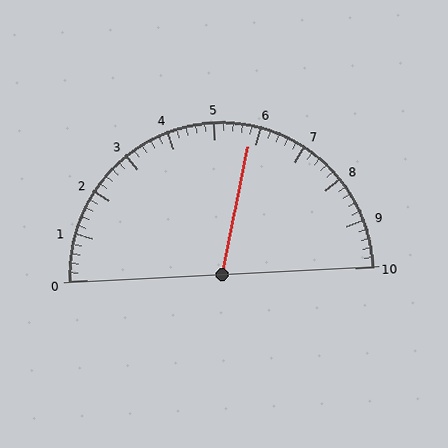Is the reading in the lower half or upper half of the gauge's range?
The reading is in the upper half of the range (0 to 10).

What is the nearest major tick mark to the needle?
The nearest major tick mark is 6.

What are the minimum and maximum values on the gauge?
The gauge ranges from 0 to 10.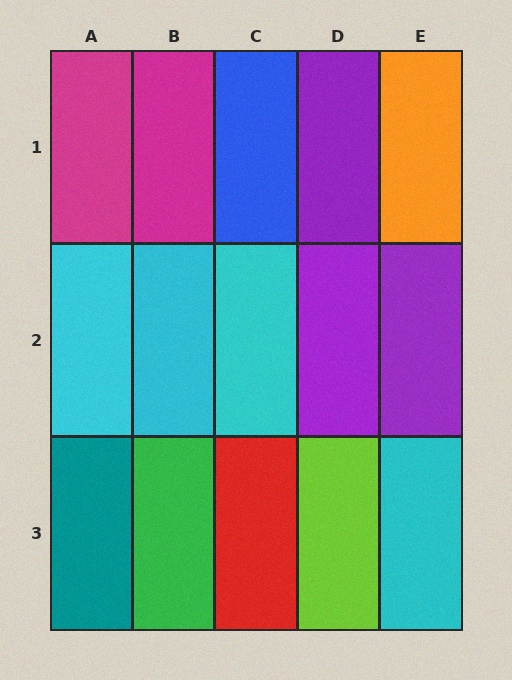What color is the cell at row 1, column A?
Magenta.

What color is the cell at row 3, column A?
Teal.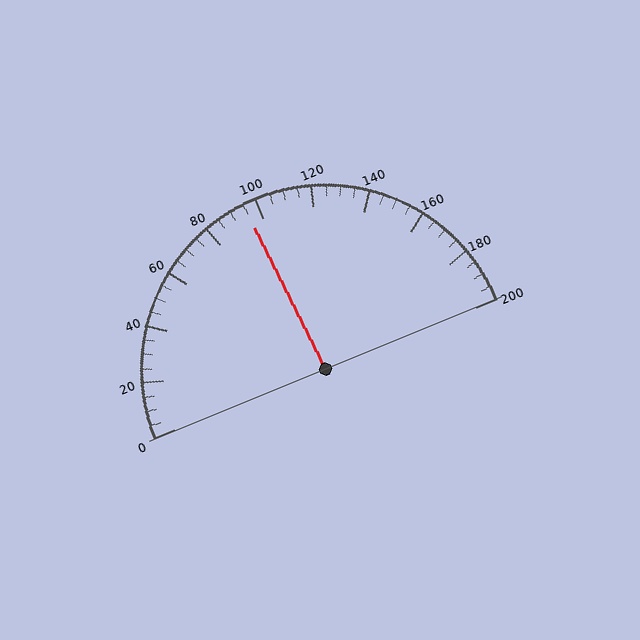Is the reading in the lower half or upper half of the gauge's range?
The reading is in the lower half of the range (0 to 200).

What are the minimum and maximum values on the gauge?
The gauge ranges from 0 to 200.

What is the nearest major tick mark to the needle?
The nearest major tick mark is 100.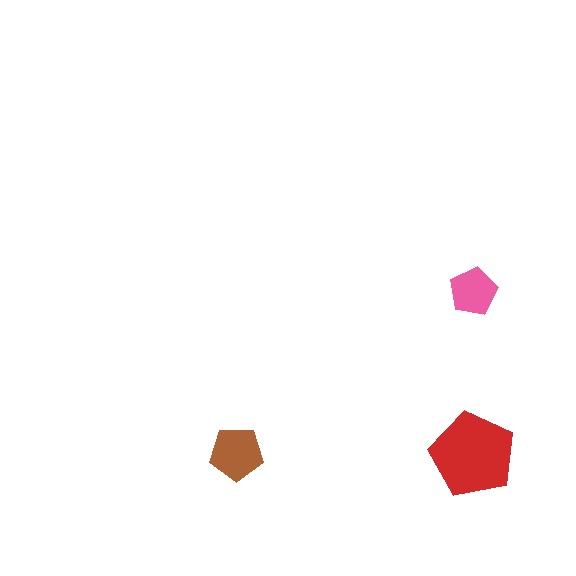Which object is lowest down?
The red pentagon is bottommost.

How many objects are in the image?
There are 3 objects in the image.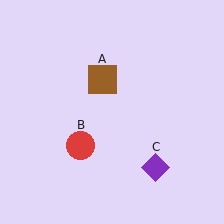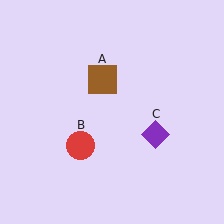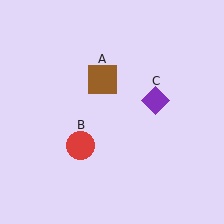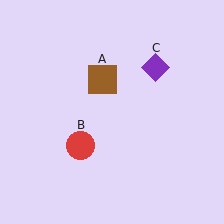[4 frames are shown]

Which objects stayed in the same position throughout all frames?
Brown square (object A) and red circle (object B) remained stationary.